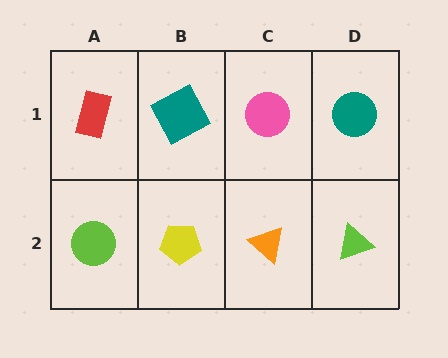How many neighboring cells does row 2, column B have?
3.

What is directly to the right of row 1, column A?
A teal square.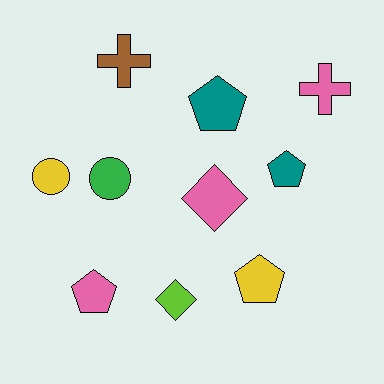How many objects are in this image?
There are 10 objects.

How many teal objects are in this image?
There are 2 teal objects.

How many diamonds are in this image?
There are 2 diamonds.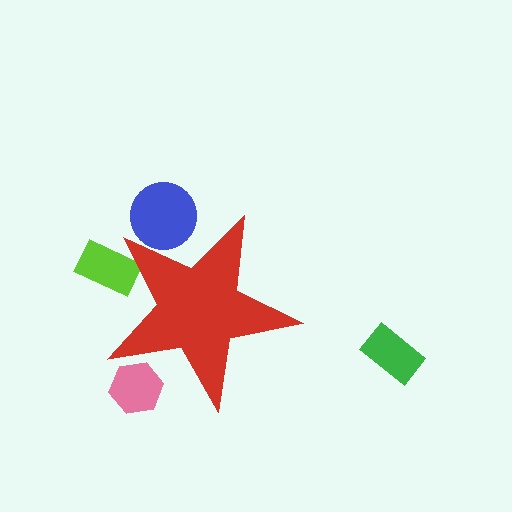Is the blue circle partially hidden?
Yes, the blue circle is partially hidden behind the red star.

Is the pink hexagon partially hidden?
Yes, the pink hexagon is partially hidden behind the red star.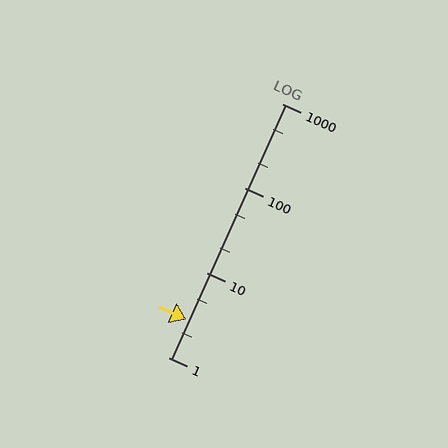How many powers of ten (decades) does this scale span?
The scale spans 3 decades, from 1 to 1000.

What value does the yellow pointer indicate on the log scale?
The pointer indicates approximately 2.8.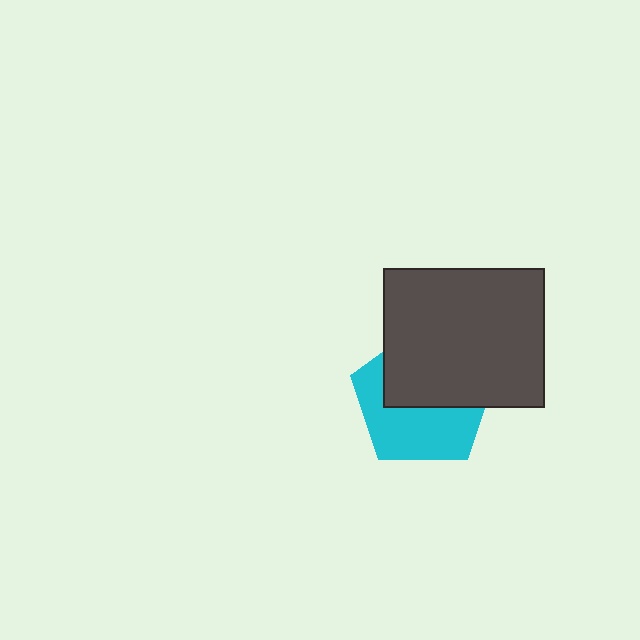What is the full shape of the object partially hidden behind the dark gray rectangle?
The partially hidden object is a cyan pentagon.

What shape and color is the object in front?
The object in front is a dark gray rectangle.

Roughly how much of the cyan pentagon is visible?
About half of it is visible (roughly 50%).